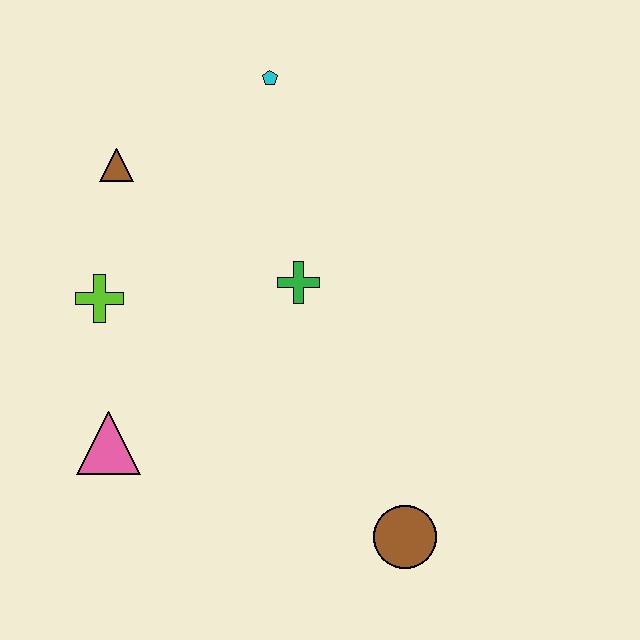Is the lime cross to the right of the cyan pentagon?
No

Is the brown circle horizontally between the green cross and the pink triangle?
No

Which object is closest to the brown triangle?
The lime cross is closest to the brown triangle.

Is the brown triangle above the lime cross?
Yes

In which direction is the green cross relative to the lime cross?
The green cross is to the right of the lime cross.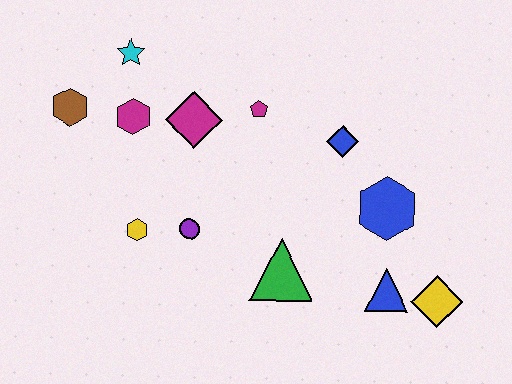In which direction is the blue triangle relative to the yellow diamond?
The blue triangle is to the left of the yellow diamond.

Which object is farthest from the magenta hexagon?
The yellow diamond is farthest from the magenta hexagon.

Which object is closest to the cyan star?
The magenta hexagon is closest to the cyan star.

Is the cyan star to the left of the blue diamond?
Yes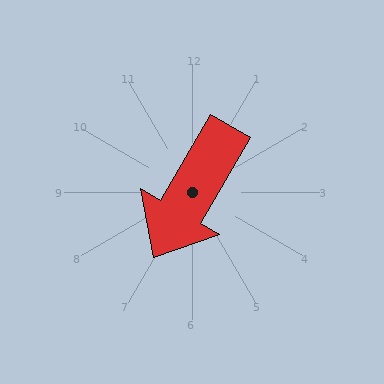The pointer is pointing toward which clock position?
Roughly 7 o'clock.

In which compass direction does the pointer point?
Southwest.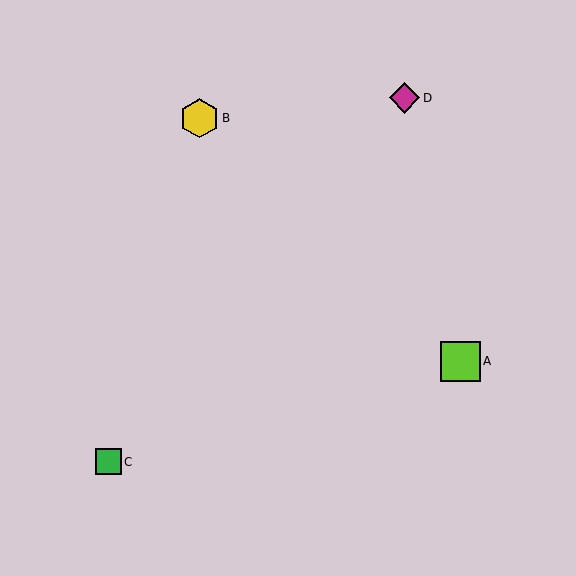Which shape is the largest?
The lime square (labeled A) is the largest.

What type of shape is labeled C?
Shape C is a green square.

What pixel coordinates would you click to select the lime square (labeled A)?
Click at (460, 361) to select the lime square A.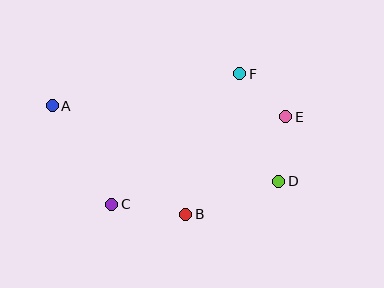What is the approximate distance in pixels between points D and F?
The distance between D and F is approximately 114 pixels.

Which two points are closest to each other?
Points E and F are closest to each other.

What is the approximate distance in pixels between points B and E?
The distance between B and E is approximately 139 pixels.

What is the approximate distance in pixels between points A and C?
The distance between A and C is approximately 115 pixels.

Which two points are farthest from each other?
Points A and D are farthest from each other.